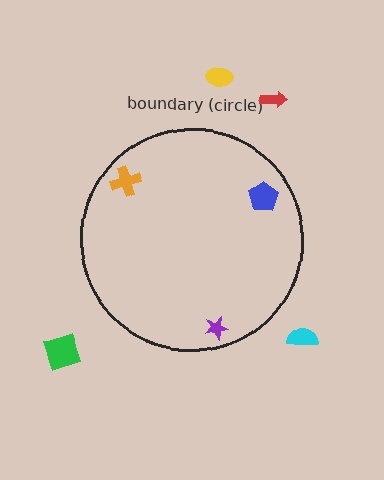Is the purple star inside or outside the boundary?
Inside.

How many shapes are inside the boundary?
3 inside, 4 outside.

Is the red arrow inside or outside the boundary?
Outside.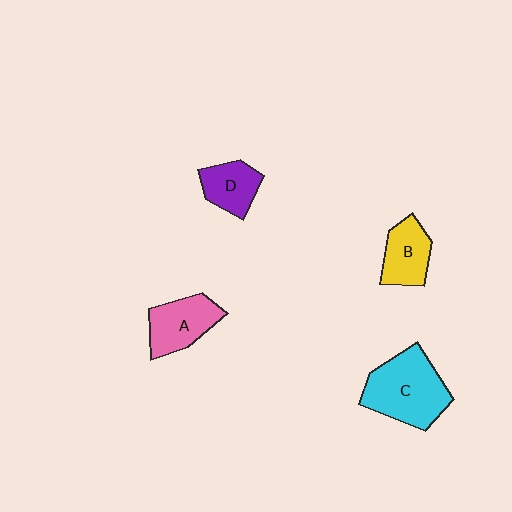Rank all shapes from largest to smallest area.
From largest to smallest: C (cyan), A (pink), B (yellow), D (purple).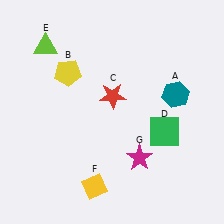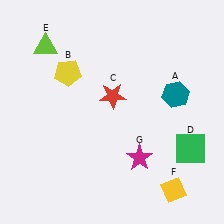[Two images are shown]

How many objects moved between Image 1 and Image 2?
2 objects moved between the two images.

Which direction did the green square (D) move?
The green square (D) moved right.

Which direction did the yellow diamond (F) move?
The yellow diamond (F) moved right.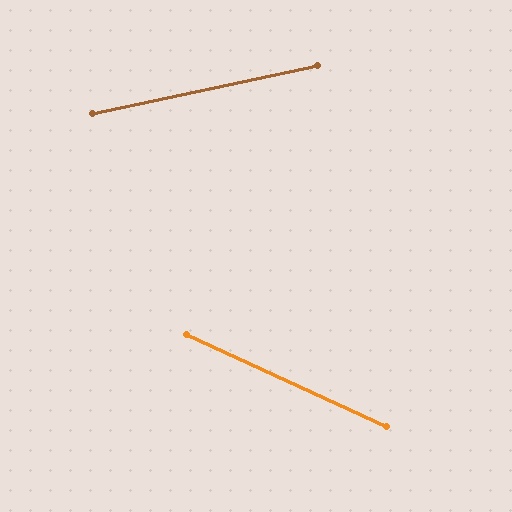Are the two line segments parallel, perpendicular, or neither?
Neither parallel nor perpendicular — they differ by about 37°.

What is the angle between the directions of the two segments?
Approximately 37 degrees.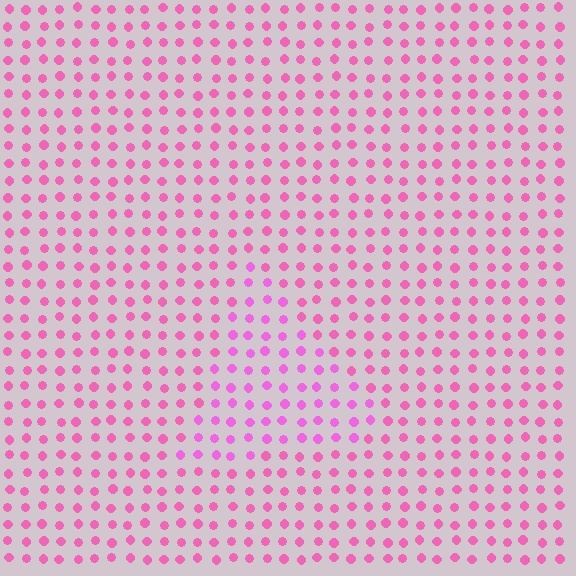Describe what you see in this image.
The image is filled with small pink elements in a uniform arrangement. A triangle-shaped region is visible where the elements are tinted to a slightly different hue, forming a subtle color boundary.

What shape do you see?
I see a triangle.